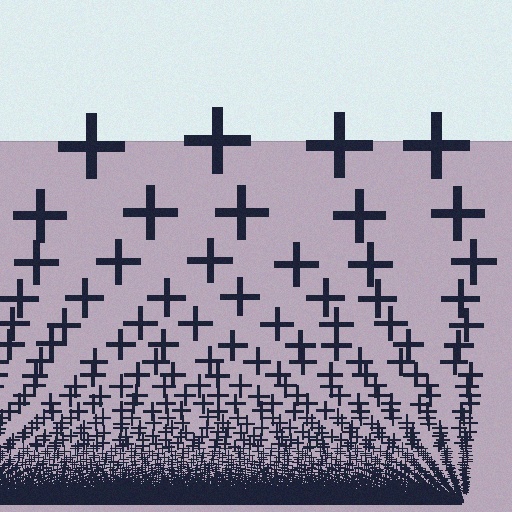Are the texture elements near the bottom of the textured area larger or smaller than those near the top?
Smaller. The gradient is inverted — elements near the bottom are smaller and denser.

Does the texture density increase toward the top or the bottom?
Density increases toward the bottom.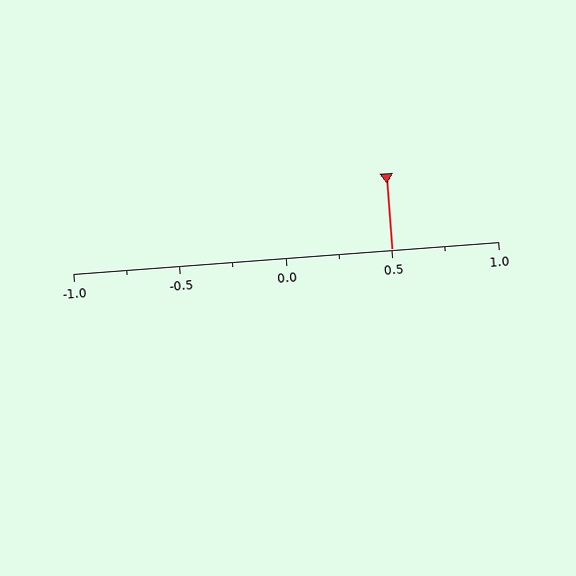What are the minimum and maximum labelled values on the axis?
The axis runs from -1.0 to 1.0.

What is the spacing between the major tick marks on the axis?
The major ticks are spaced 0.5 apart.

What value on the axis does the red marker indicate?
The marker indicates approximately 0.5.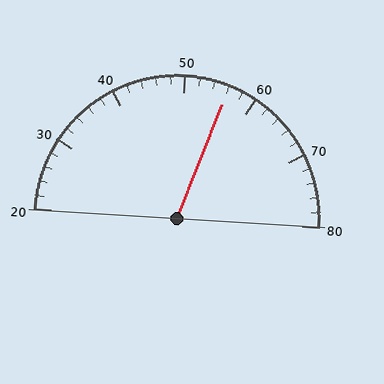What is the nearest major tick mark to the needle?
The nearest major tick mark is 60.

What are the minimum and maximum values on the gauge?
The gauge ranges from 20 to 80.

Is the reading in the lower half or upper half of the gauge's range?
The reading is in the upper half of the range (20 to 80).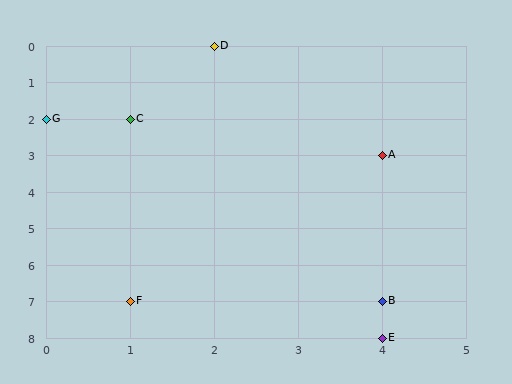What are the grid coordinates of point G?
Point G is at grid coordinates (0, 2).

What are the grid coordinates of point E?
Point E is at grid coordinates (4, 8).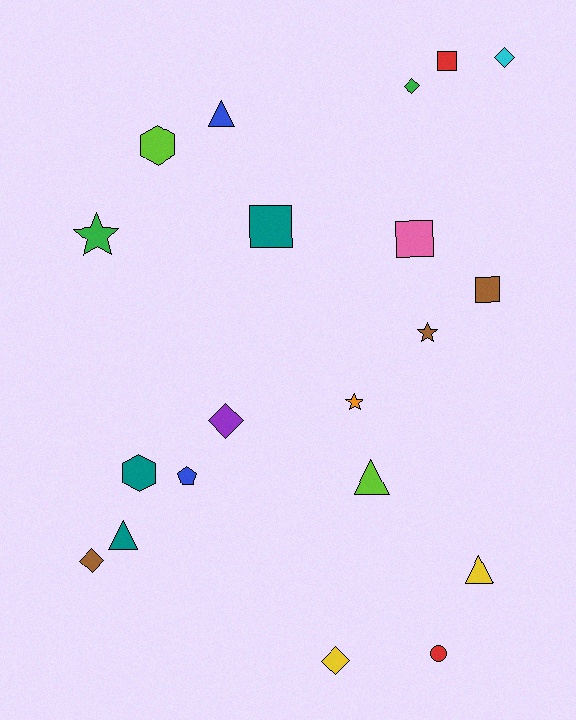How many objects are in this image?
There are 20 objects.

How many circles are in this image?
There is 1 circle.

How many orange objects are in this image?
There is 1 orange object.